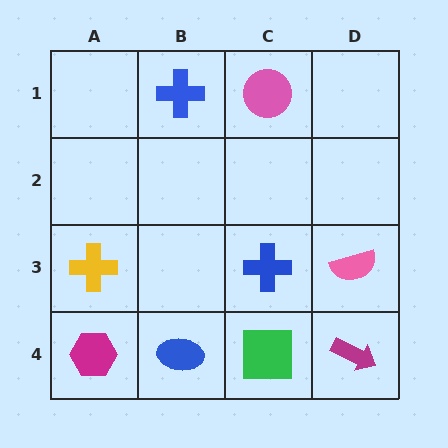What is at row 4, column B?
A blue ellipse.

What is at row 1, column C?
A pink circle.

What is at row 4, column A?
A magenta hexagon.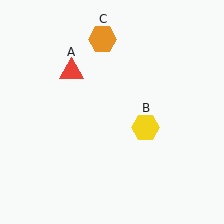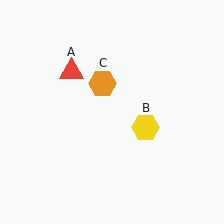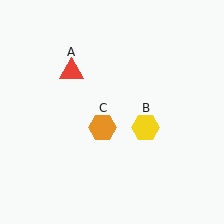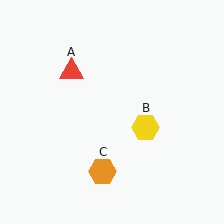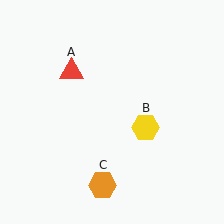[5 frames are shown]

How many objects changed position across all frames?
1 object changed position: orange hexagon (object C).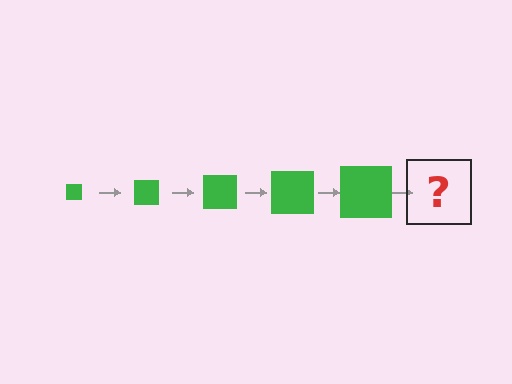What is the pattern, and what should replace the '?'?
The pattern is that the square gets progressively larger each step. The '?' should be a green square, larger than the previous one.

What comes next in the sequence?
The next element should be a green square, larger than the previous one.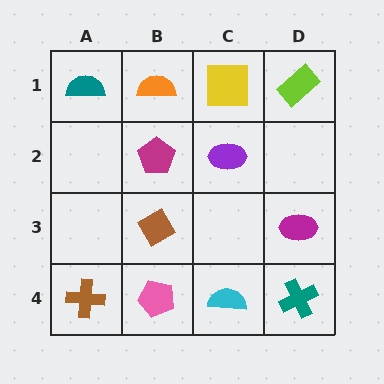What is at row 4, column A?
A brown cross.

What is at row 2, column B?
A magenta pentagon.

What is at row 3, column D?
A magenta ellipse.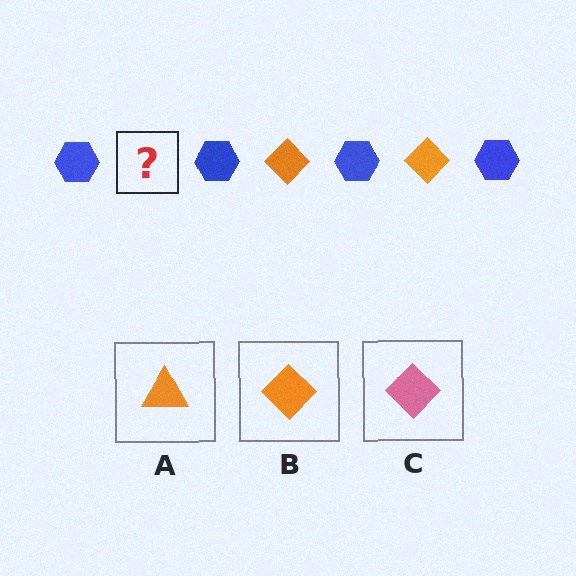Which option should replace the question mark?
Option B.